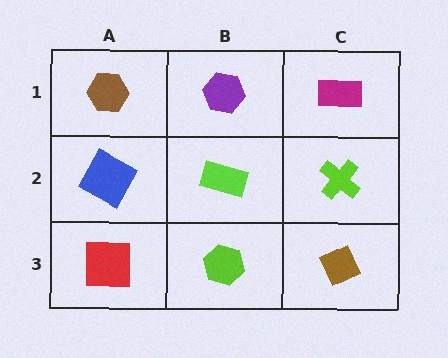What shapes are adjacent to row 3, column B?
A lime rectangle (row 2, column B), a red square (row 3, column A), a brown diamond (row 3, column C).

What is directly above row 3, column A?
A blue square.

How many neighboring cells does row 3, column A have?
2.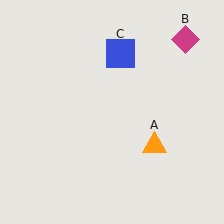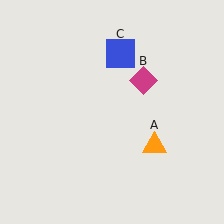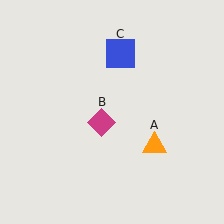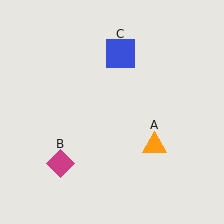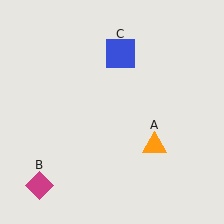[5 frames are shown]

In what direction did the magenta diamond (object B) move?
The magenta diamond (object B) moved down and to the left.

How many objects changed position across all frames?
1 object changed position: magenta diamond (object B).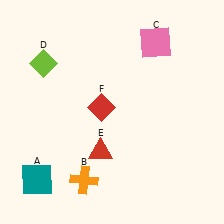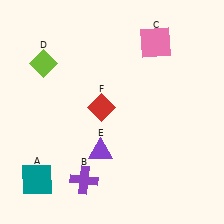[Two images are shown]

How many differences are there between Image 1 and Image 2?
There are 2 differences between the two images.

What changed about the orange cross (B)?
In Image 1, B is orange. In Image 2, it changed to purple.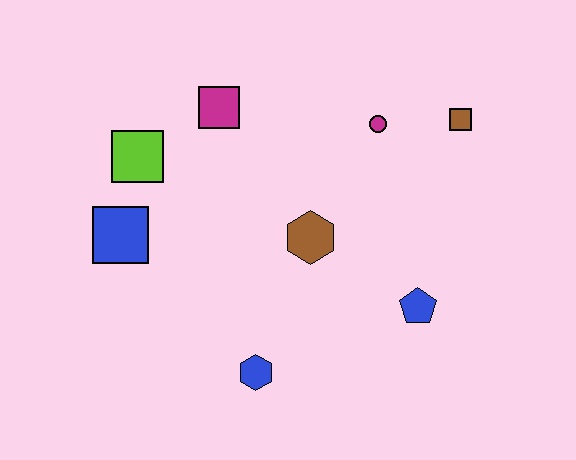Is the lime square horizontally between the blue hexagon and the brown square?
No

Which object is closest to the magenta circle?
The brown square is closest to the magenta circle.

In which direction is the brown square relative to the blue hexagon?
The brown square is above the blue hexagon.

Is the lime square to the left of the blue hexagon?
Yes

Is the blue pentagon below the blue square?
Yes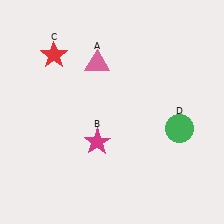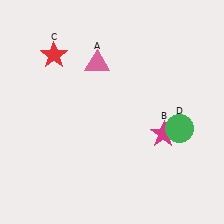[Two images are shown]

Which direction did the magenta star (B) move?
The magenta star (B) moved right.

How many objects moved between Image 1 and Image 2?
1 object moved between the two images.